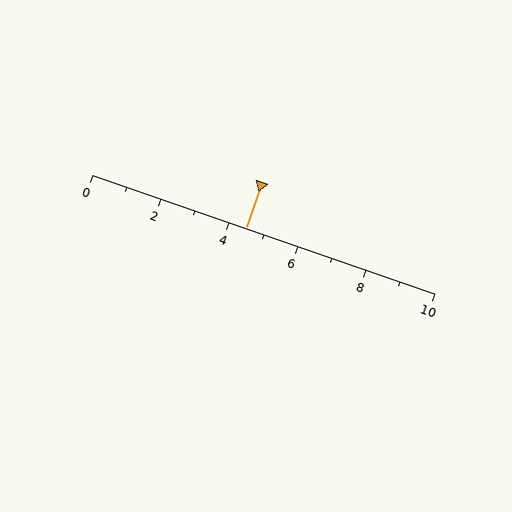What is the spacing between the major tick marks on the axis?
The major ticks are spaced 2 apart.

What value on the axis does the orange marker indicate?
The marker indicates approximately 4.5.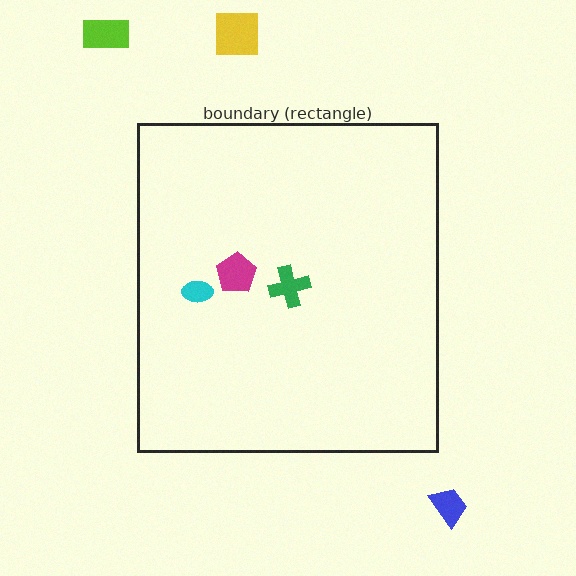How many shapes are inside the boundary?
3 inside, 3 outside.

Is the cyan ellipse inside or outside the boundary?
Inside.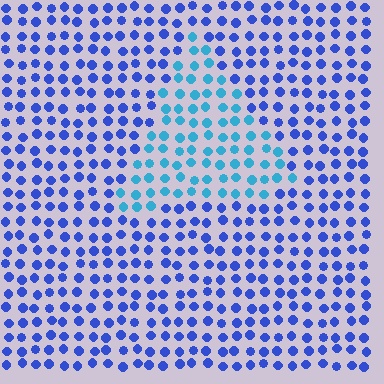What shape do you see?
I see a triangle.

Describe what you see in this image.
The image is filled with small blue elements in a uniform arrangement. A triangle-shaped region is visible where the elements are tinted to a slightly different hue, forming a subtle color boundary.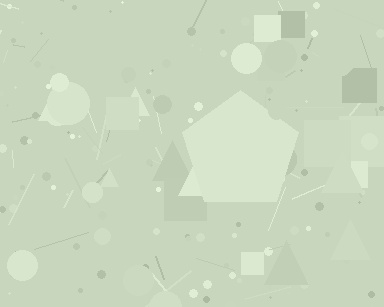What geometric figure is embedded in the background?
A pentagon is embedded in the background.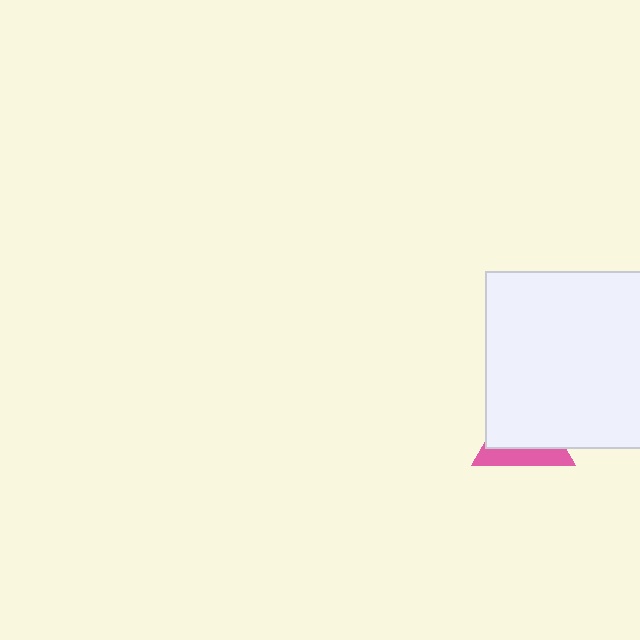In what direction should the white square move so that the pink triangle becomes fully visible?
The white square should move up. That is the shortest direction to clear the overlap and leave the pink triangle fully visible.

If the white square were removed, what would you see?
You would see the complete pink triangle.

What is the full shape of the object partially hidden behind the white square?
The partially hidden object is a pink triangle.